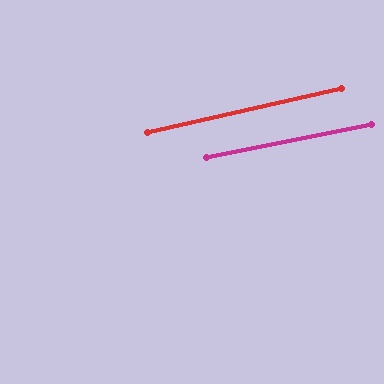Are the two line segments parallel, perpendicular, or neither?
Parallel — their directions differ by only 1.5°.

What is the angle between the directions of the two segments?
Approximately 2 degrees.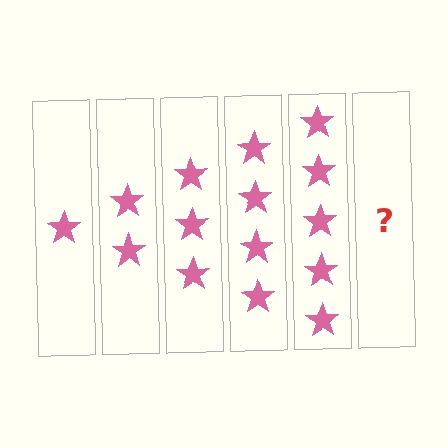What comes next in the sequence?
The next element should be 6 stars.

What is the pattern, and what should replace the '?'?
The pattern is that each step adds one more star. The '?' should be 6 stars.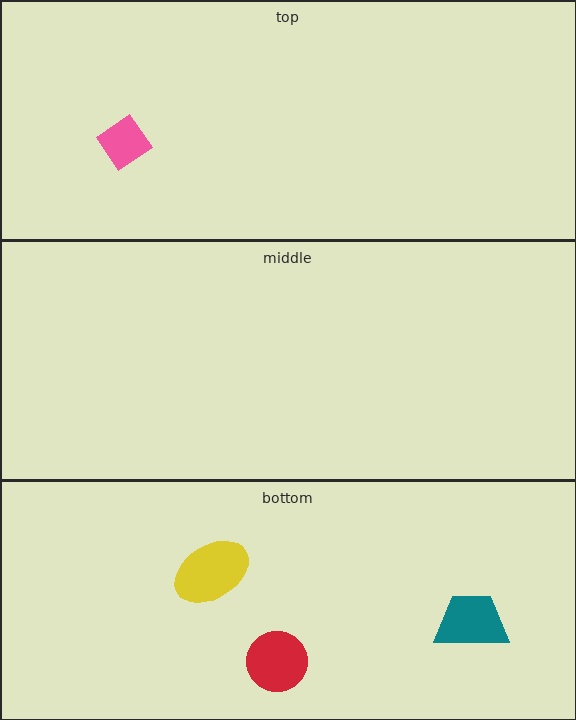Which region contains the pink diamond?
The top region.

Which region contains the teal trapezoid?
The bottom region.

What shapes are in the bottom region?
The red circle, the teal trapezoid, the yellow ellipse.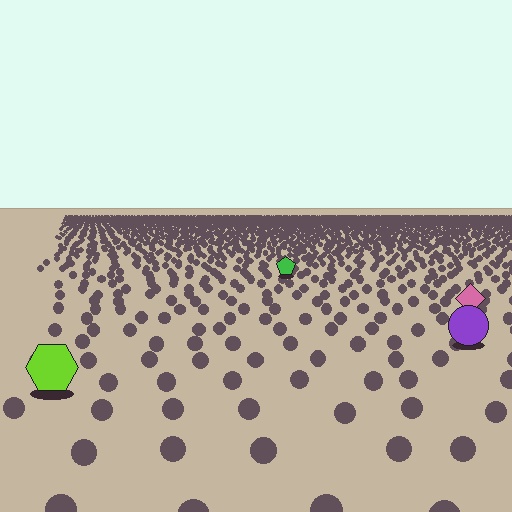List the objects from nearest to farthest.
From nearest to farthest: the lime hexagon, the purple circle, the pink diamond, the green pentagon.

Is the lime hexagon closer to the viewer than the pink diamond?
Yes. The lime hexagon is closer — you can tell from the texture gradient: the ground texture is coarser near it.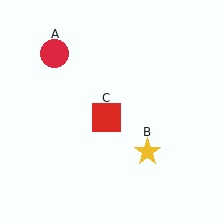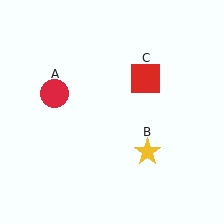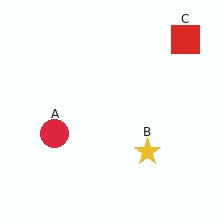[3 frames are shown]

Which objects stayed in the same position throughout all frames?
Yellow star (object B) remained stationary.